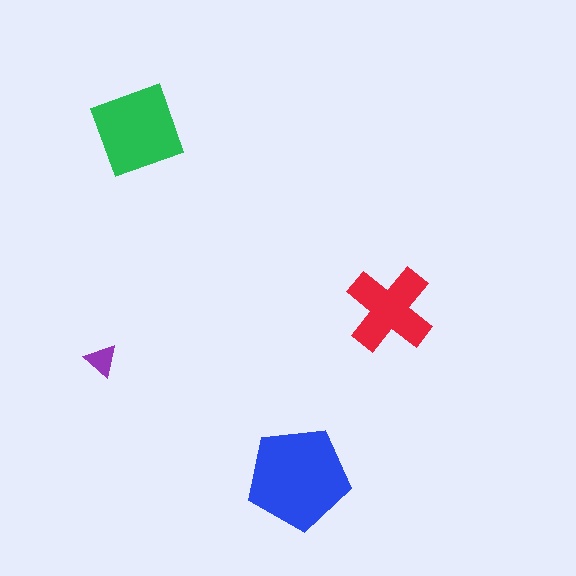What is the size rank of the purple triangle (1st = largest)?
4th.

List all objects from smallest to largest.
The purple triangle, the red cross, the green square, the blue pentagon.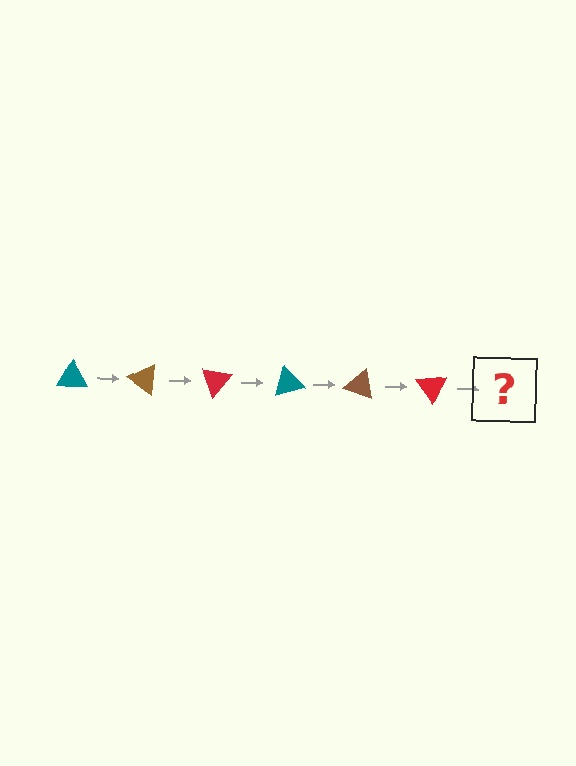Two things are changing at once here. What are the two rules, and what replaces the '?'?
The two rules are that it rotates 35 degrees each step and the color cycles through teal, brown, and red. The '?' should be a teal triangle, rotated 210 degrees from the start.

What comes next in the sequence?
The next element should be a teal triangle, rotated 210 degrees from the start.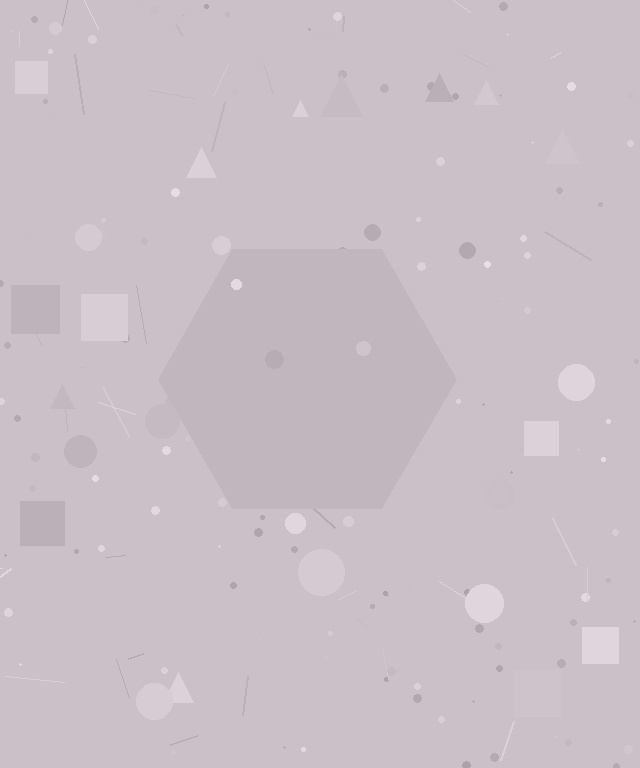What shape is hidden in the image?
A hexagon is hidden in the image.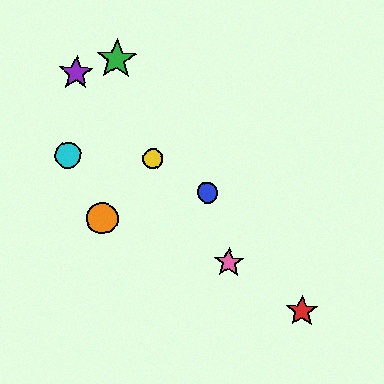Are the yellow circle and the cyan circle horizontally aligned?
Yes, both are at y≈159.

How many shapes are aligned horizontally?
2 shapes (the yellow circle, the cyan circle) are aligned horizontally.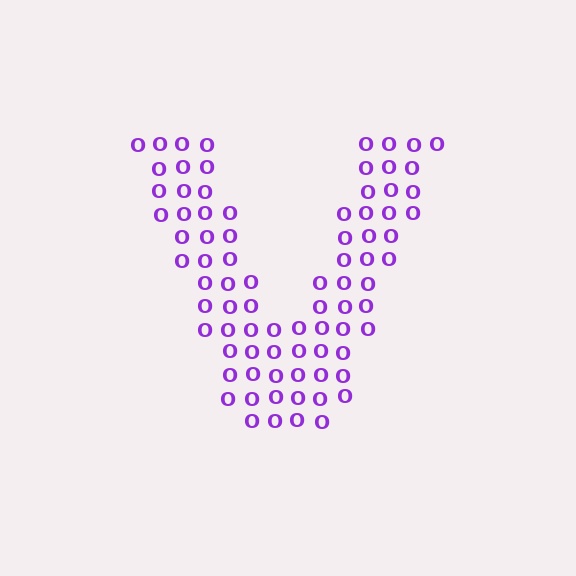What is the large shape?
The large shape is the letter V.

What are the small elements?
The small elements are letter O's.